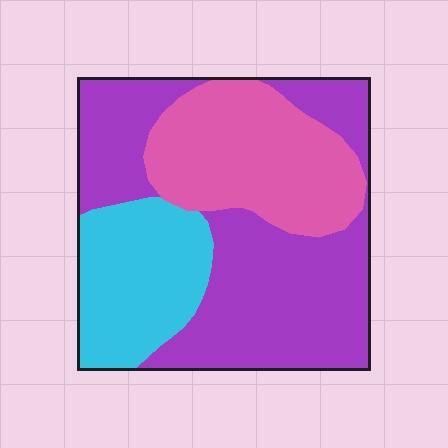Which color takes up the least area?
Cyan, at roughly 20%.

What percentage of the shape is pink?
Pink takes up between a quarter and a half of the shape.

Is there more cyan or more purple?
Purple.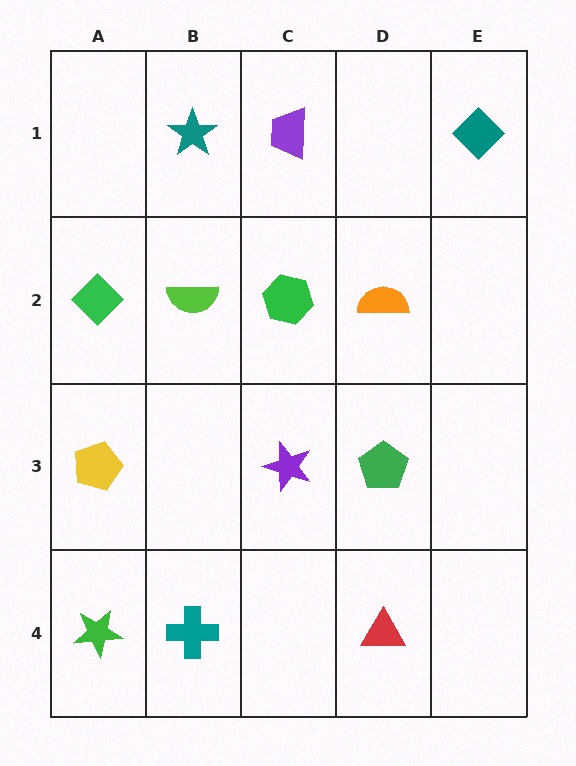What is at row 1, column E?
A teal diamond.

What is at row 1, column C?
A purple trapezoid.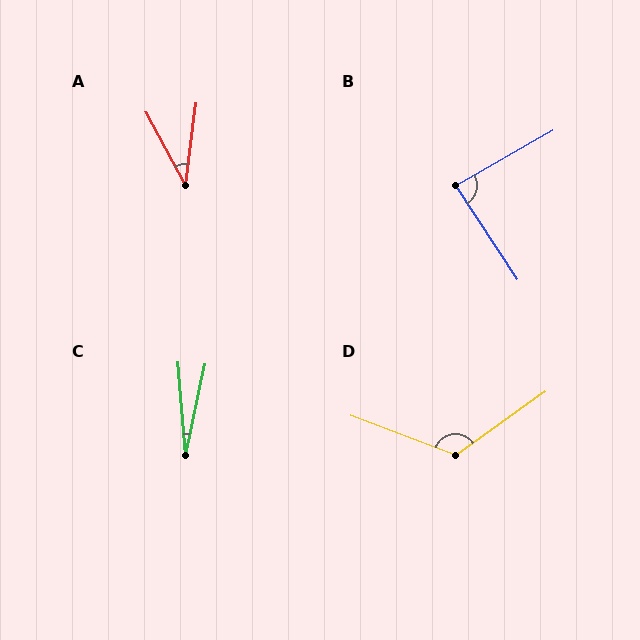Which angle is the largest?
D, at approximately 124 degrees.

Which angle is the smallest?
C, at approximately 16 degrees.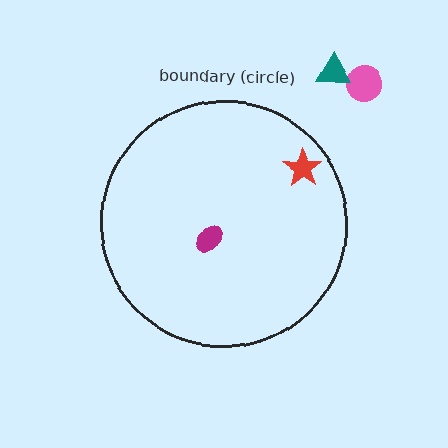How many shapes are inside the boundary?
2 inside, 2 outside.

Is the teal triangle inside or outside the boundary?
Outside.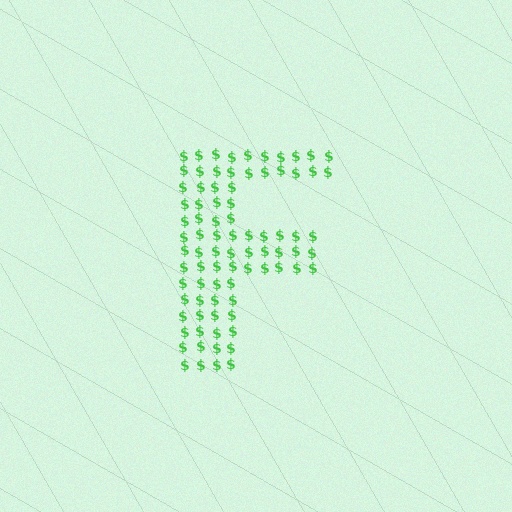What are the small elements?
The small elements are dollar signs.